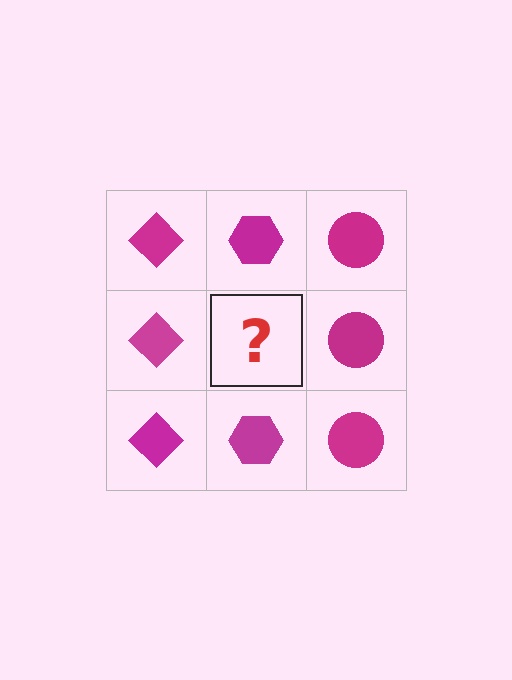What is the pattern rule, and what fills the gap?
The rule is that each column has a consistent shape. The gap should be filled with a magenta hexagon.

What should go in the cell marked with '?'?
The missing cell should contain a magenta hexagon.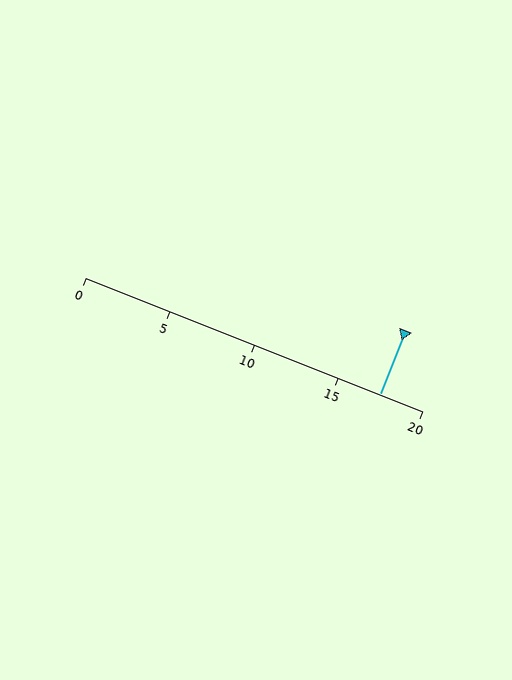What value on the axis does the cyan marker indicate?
The marker indicates approximately 17.5.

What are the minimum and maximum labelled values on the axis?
The axis runs from 0 to 20.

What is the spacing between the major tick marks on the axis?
The major ticks are spaced 5 apart.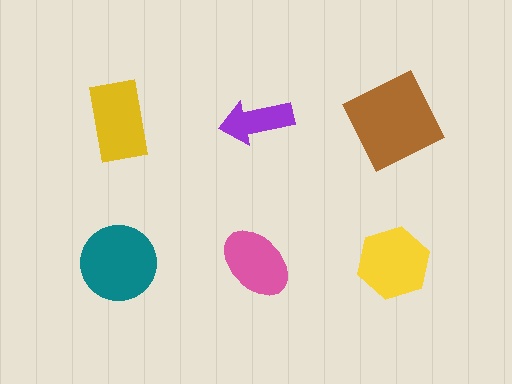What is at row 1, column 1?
A yellow rectangle.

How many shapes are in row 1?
3 shapes.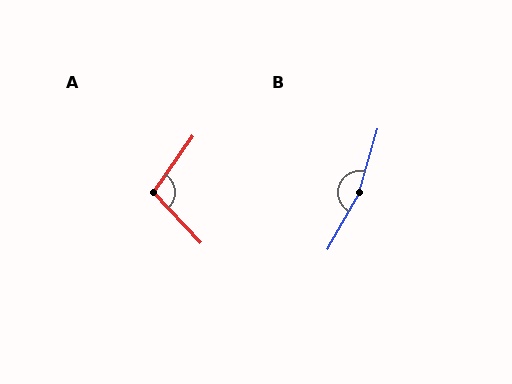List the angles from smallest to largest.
A (101°), B (167°).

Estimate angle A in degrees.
Approximately 101 degrees.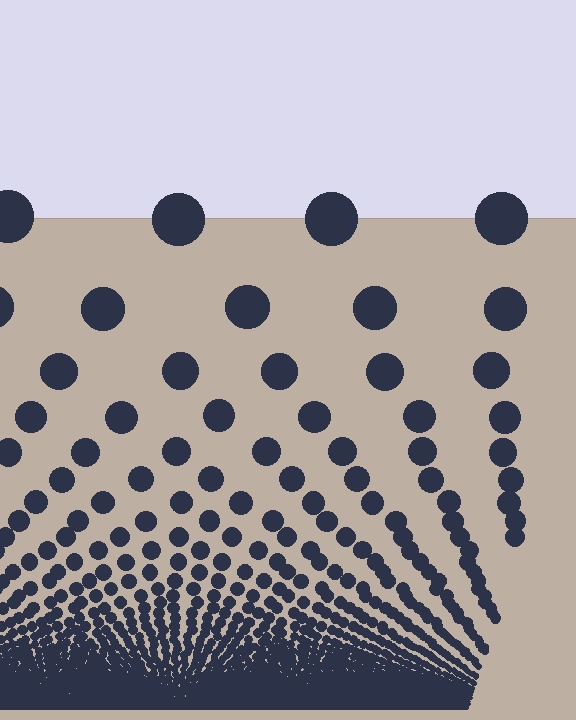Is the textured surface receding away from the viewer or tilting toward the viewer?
The surface appears to tilt toward the viewer. Texture elements get larger and sparser toward the top.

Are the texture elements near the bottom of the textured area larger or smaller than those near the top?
Smaller. The gradient is inverted — elements near the bottom are smaller and denser.